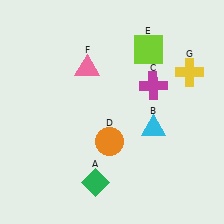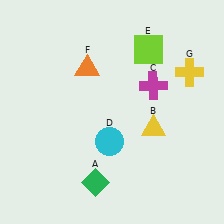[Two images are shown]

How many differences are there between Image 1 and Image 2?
There are 3 differences between the two images.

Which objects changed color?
B changed from cyan to yellow. D changed from orange to cyan. F changed from pink to orange.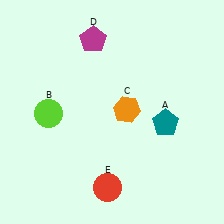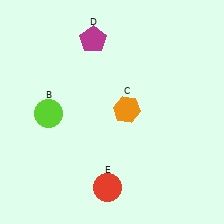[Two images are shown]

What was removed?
The teal pentagon (A) was removed in Image 2.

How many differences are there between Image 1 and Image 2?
There is 1 difference between the two images.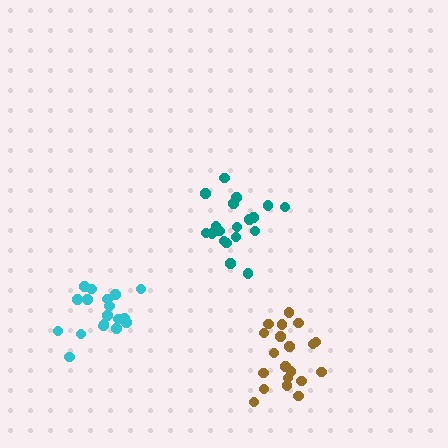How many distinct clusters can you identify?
There are 3 distinct clusters.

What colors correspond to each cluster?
The clusters are colored: teal, cyan, brown.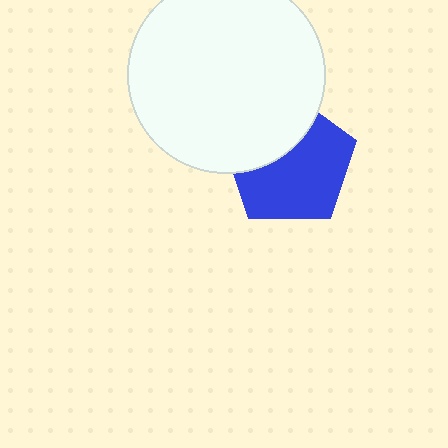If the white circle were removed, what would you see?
You would see the complete blue pentagon.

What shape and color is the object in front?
The object in front is a white circle.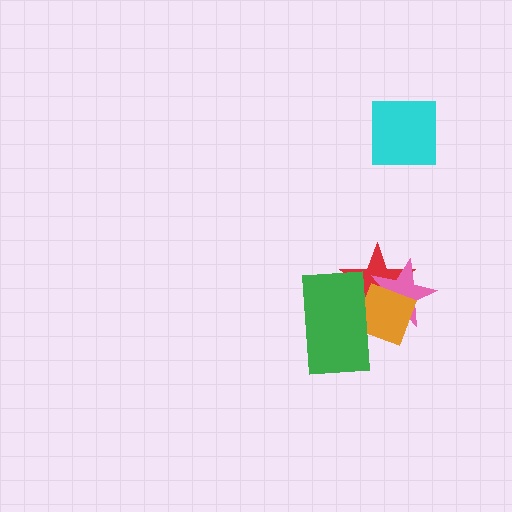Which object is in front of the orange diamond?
The green rectangle is in front of the orange diamond.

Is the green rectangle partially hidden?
No, no other shape covers it.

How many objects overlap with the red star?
3 objects overlap with the red star.